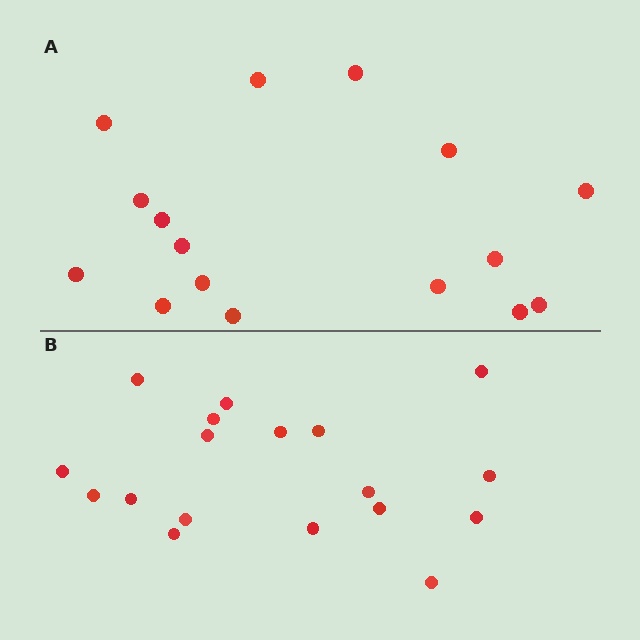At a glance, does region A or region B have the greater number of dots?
Region B (the bottom region) has more dots.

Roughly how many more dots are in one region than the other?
Region B has just a few more — roughly 2 or 3 more dots than region A.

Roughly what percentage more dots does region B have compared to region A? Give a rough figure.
About 10% more.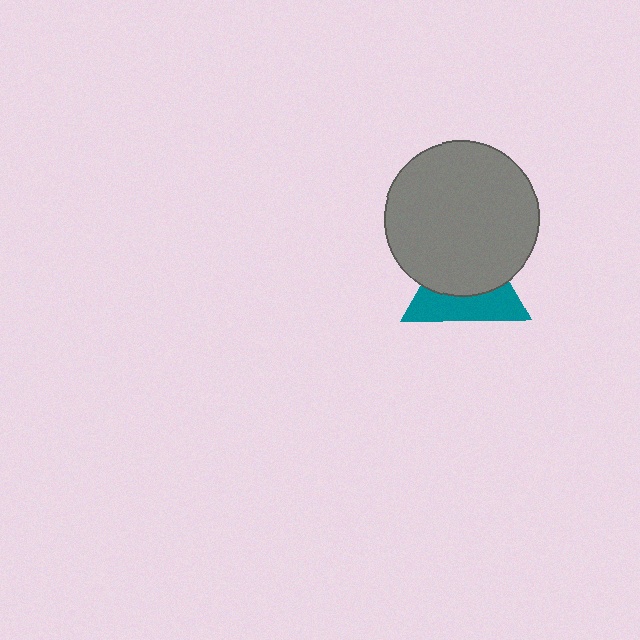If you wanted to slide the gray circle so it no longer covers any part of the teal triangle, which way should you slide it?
Slide it up — that is the most direct way to separate the two shapes.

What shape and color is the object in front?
The object in front is a gray circle.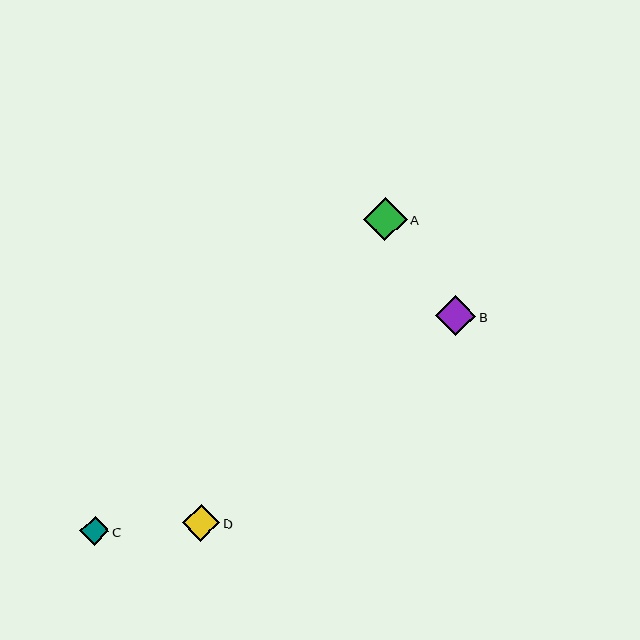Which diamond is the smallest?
Diamond C is the smallest with a size of approximately 29 pixels.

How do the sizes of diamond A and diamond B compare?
Diamond A and diamond B are approximately the same size.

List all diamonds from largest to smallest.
From largest to smallest: A, B, D, C.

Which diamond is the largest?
Diamond A is the largest with a size of approximately 43 pixels.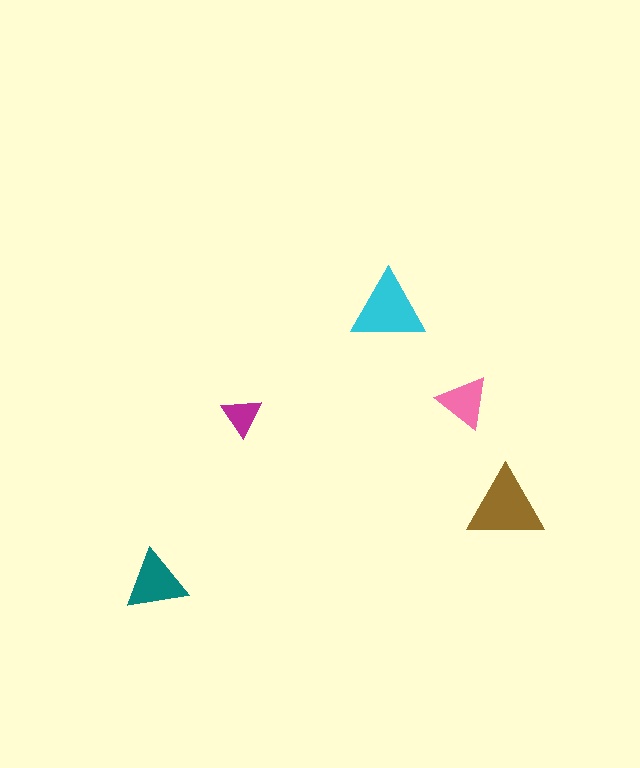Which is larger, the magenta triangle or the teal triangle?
The teal one.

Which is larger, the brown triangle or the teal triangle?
The brown one.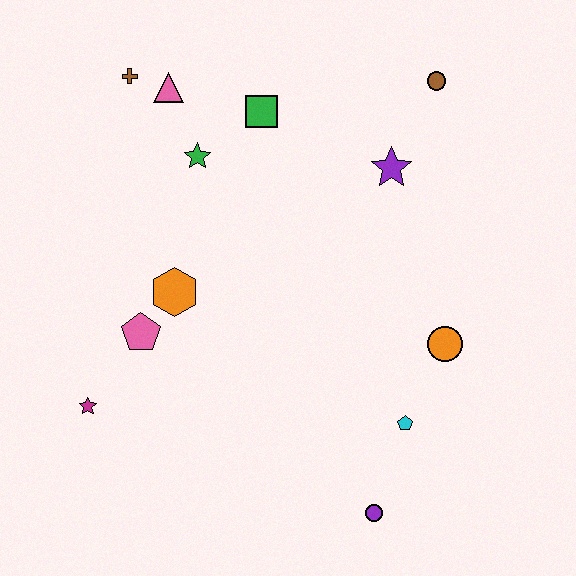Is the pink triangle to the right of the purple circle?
No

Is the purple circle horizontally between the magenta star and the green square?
No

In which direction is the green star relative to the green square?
The green star is to the left of the green square.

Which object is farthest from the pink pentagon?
The brown circle is farthest from the pink pentagon.